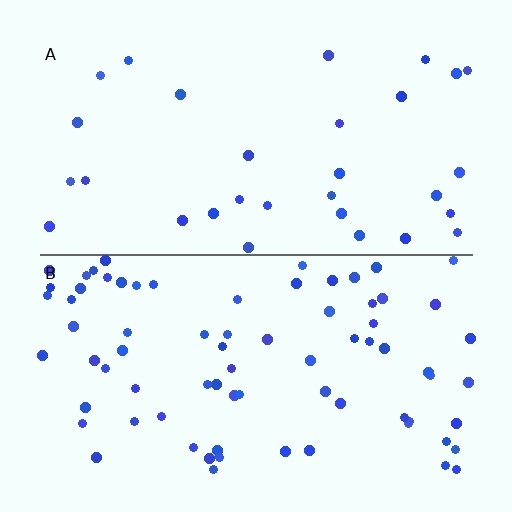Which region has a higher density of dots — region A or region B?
B (the bottom).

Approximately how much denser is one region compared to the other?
Approximately 2.5× — region B over region A.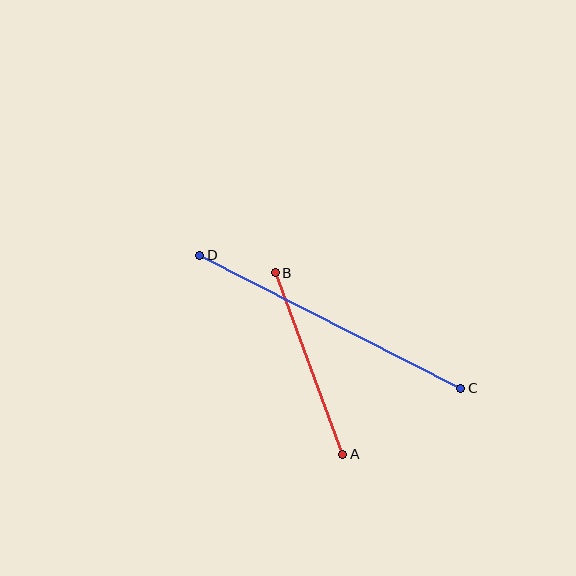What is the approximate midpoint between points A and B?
The midpoint is at approximately (309, 364) pixels.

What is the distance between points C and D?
The distance is approximately 293 pixels.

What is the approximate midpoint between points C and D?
The midpoint is at approximately (330, 322) pixels.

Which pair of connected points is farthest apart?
Points C and D are farthest apart.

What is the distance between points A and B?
The distance is approximately 193 pixels.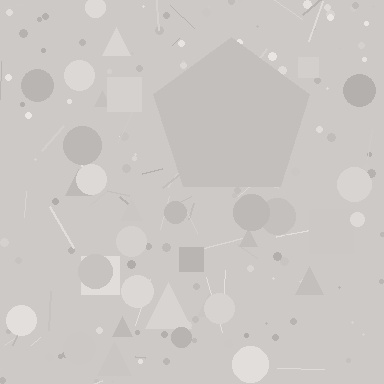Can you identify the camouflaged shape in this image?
The camouflaged shape is a pentagon.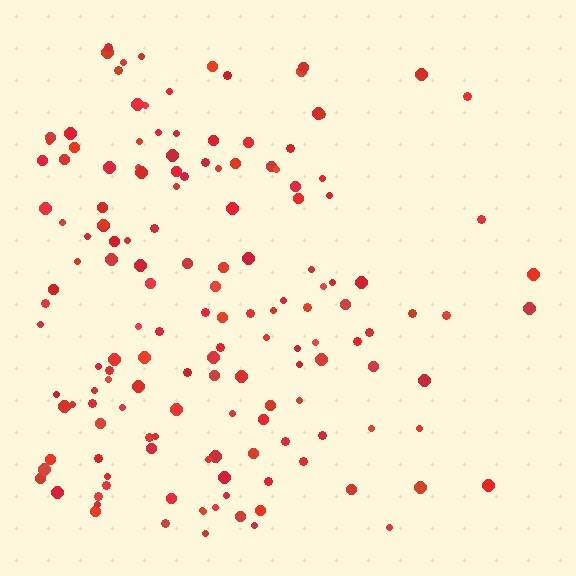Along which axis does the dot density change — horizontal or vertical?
Horizontal.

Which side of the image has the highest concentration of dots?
The left.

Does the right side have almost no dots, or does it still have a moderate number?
Still a moderate number, just noticeably fewer than the left.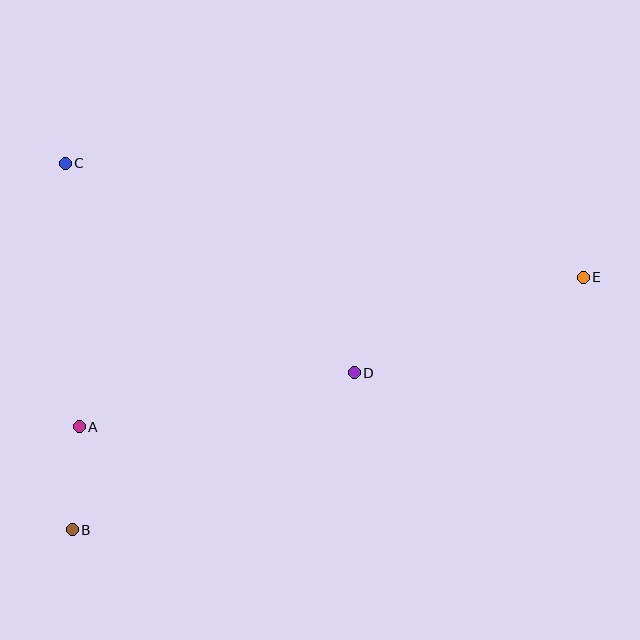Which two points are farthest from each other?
Points B and E are farthest from each other.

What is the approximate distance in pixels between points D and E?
The distance between D and E is approximately 248 pixels.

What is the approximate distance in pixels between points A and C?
The distance between A and C is approximately 264 pixels.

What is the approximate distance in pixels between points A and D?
The distance between A and D is approximately 280 pixels.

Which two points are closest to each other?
Points A and B are closest to each other.